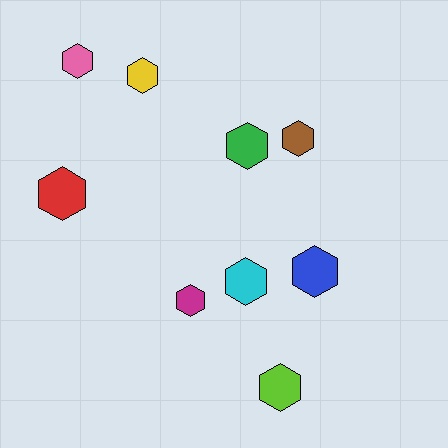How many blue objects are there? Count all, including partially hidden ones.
There is 1 blue object.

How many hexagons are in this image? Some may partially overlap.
There are 9 hexagons.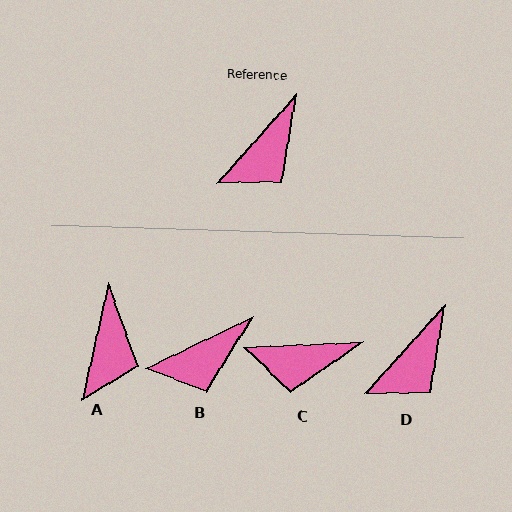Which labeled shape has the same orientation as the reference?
D.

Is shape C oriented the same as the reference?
No, it is off by about 46 degrees.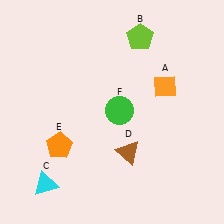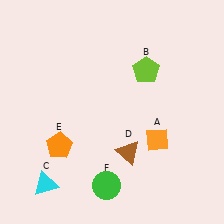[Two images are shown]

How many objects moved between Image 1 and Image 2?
3 objects moved between the two images.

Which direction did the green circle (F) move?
The green circle (F) moved down.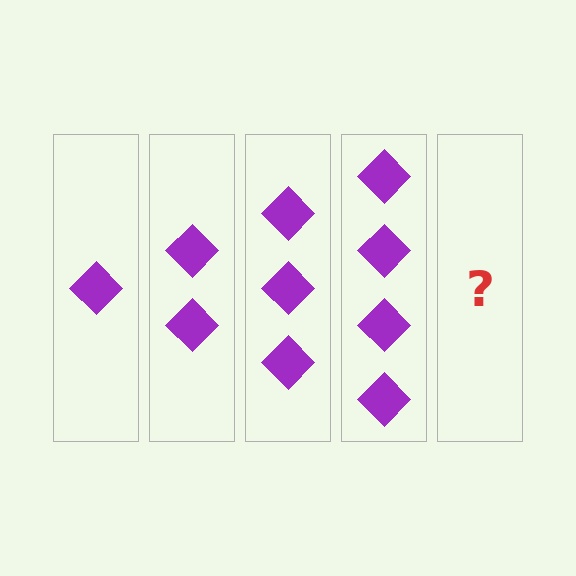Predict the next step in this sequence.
The next step is 5 diamonds.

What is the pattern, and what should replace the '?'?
The pattern is that each step adds one more diamond. The '?' should be 5 diamonds.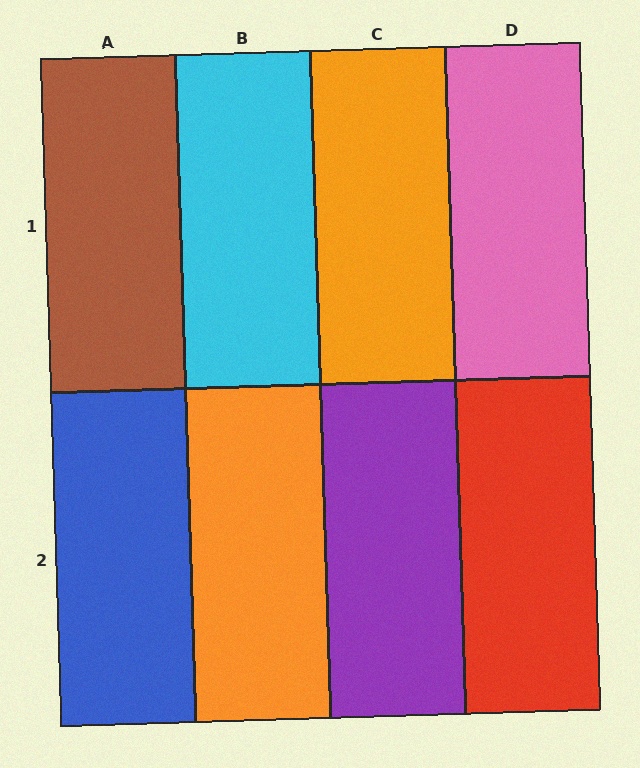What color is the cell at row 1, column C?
Orange.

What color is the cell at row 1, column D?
Pink.